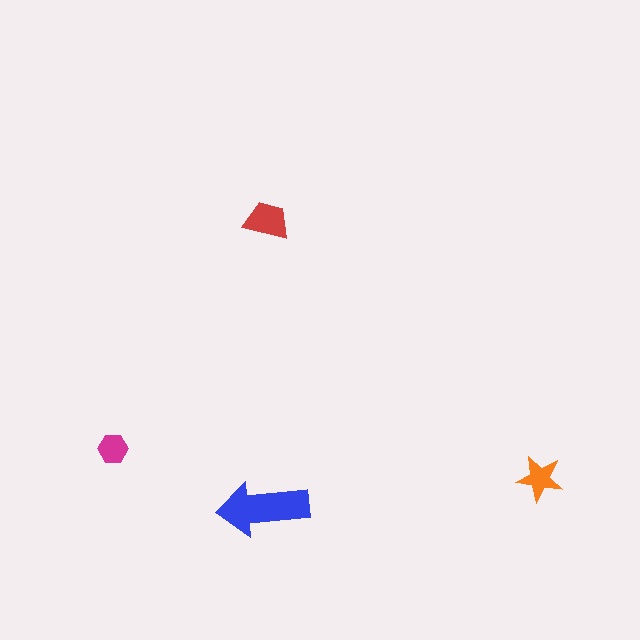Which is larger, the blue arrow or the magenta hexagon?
The blue arrow.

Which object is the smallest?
The magenta hexagon.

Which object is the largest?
The blue arrow.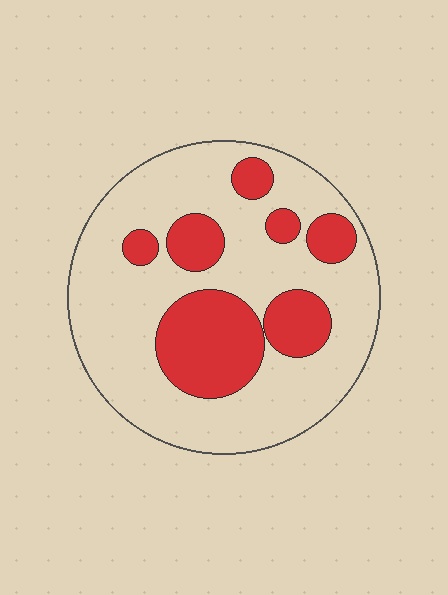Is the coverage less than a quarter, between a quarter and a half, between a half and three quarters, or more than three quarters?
Between a quarter and a half.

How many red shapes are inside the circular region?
7.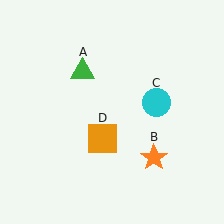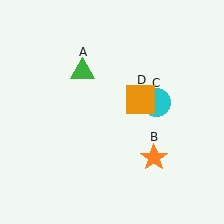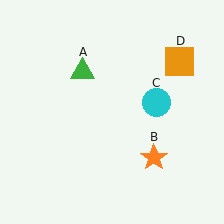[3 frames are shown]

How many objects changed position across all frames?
1 object changed position: orange square (object D).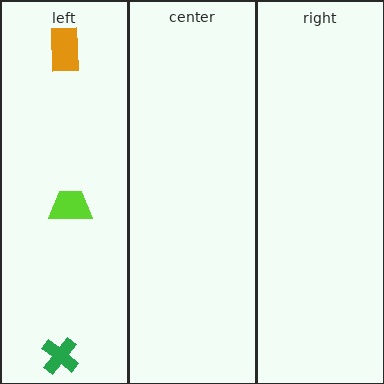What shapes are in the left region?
The green cross, the orange rectangle, the lime trapezoid.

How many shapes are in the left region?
3.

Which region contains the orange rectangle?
The left region.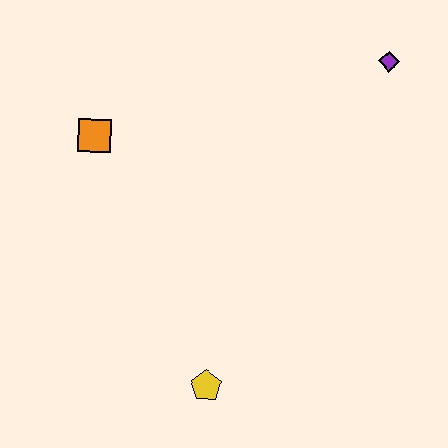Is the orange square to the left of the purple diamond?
Yes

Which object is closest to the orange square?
The yellow pentagon is closest to the orange square.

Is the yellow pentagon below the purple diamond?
Yes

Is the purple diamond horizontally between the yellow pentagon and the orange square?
No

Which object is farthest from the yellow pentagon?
The purple diamond is farthest from the yellow pentagon.